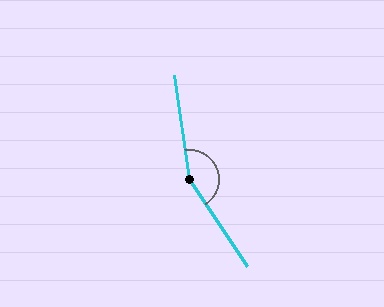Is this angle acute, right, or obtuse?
It is obtuse.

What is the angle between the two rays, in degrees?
Approximately 155 degrees.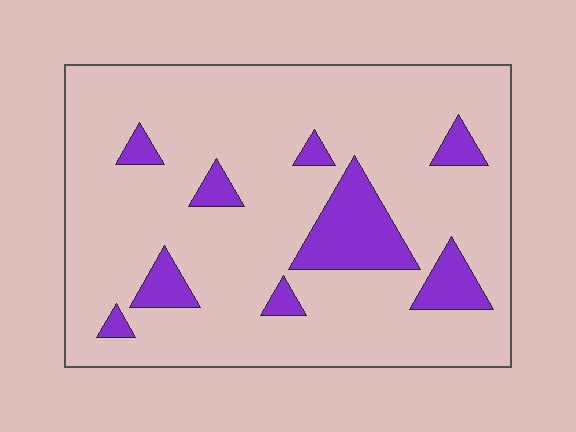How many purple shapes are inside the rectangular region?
9.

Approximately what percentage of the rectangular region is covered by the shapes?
Approximately 15%.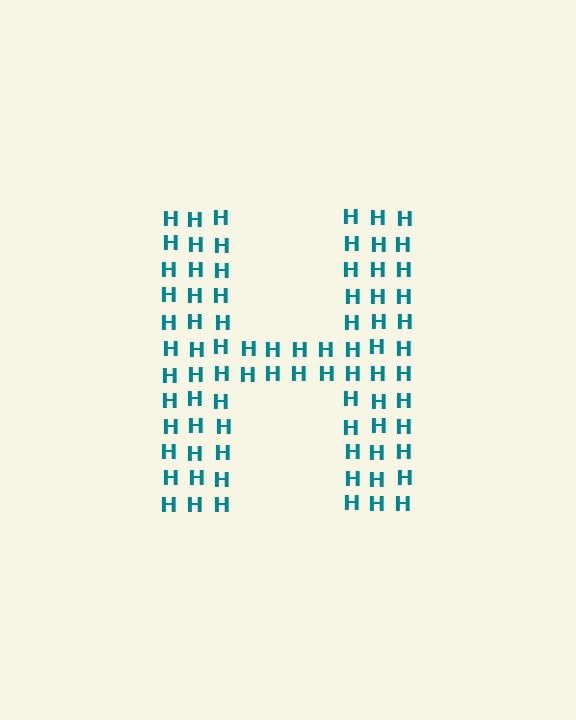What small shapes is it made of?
It is made of small letter H's.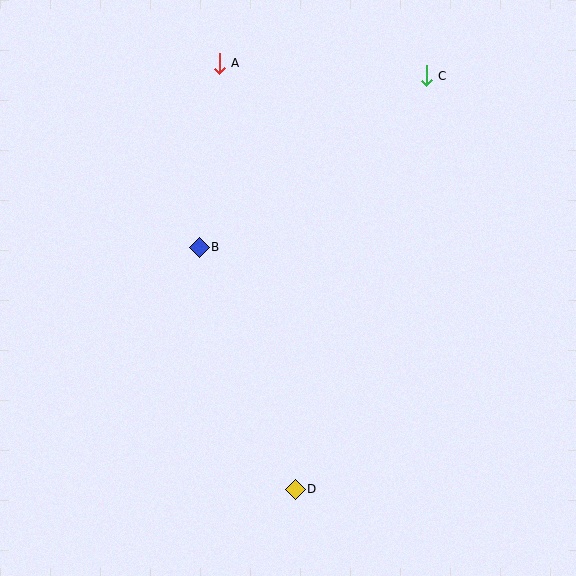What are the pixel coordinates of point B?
Point B is at (199, 247).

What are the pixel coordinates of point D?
Point D is at (295, 489).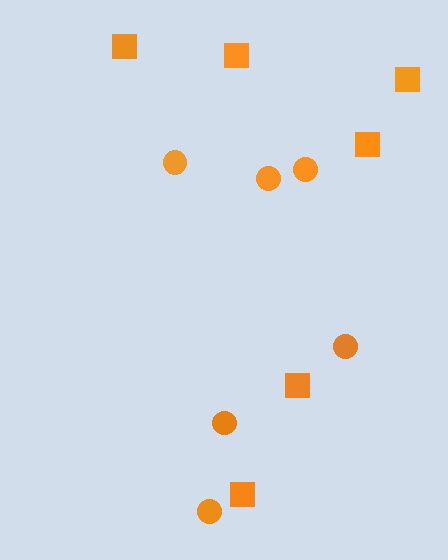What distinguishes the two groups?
There are 2 groups: one group of squares (6) and one group of circles (6).